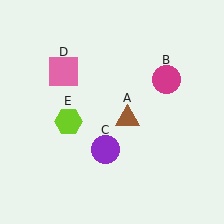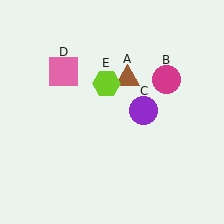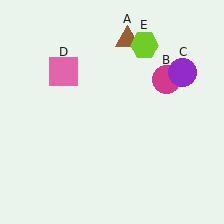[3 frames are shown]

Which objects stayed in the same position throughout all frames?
Magenta circle (object B) and pink square (object D) remained stationary.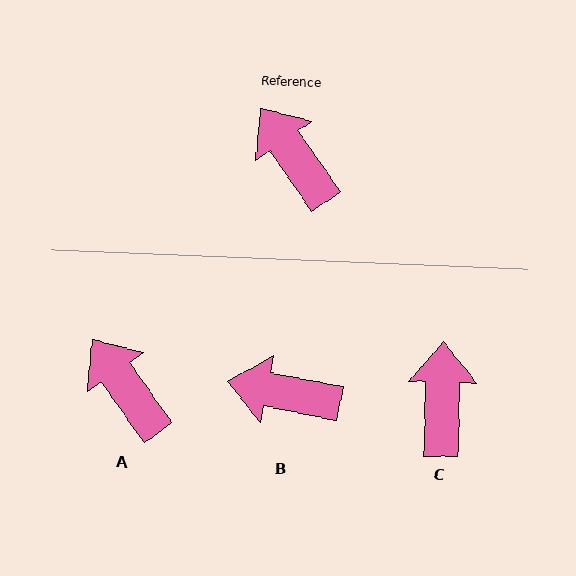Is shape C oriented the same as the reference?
No, it is off by about 36 degrees.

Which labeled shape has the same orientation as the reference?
A.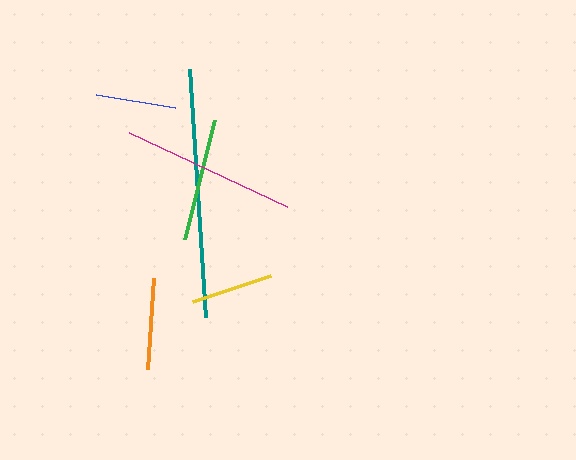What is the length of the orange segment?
The orange segment is approximately 91 pixels long.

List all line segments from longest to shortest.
From longest to shortest: teal, magenta, green, orange, yellow, blue.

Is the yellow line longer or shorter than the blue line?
The yellow line is longer than the blue line.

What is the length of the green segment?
The green segment is approximately 123 pixels long.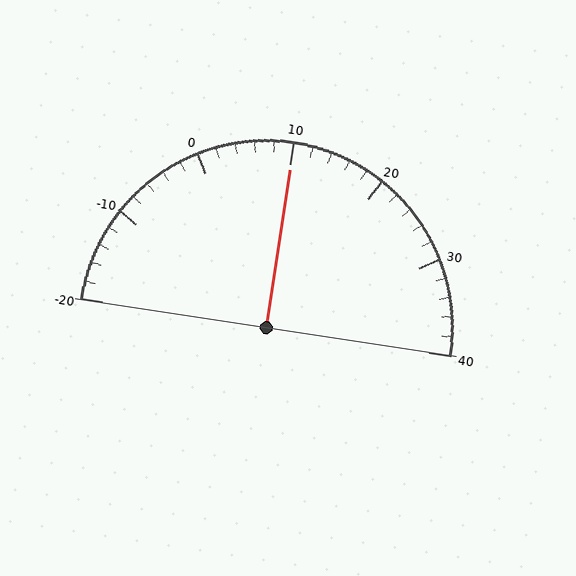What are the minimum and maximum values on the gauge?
The gauge ranges from -20 to 40.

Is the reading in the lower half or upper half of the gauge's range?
The reading is in the upper half of the range (-20 to 40).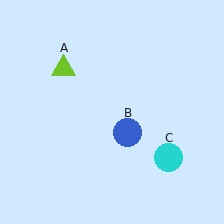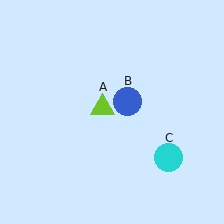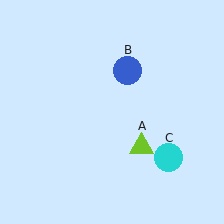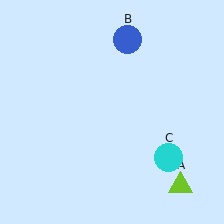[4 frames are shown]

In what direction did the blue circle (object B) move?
The blue circle (object B) moved up.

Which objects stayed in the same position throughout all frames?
Cyan circle (object C) remained stationary.